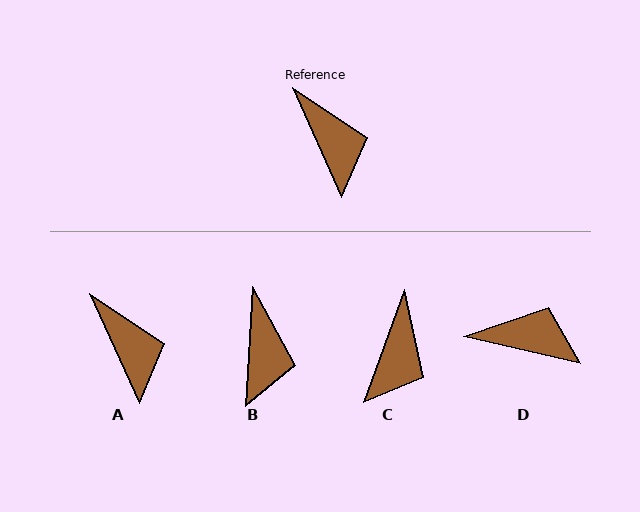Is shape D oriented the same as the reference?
No, it is off by about 53 degrees.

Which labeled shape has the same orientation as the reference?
A.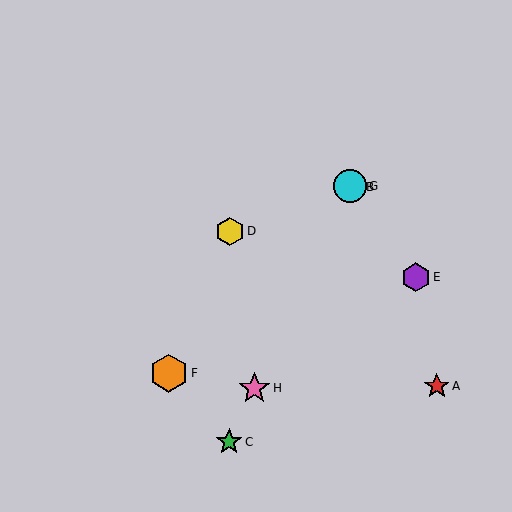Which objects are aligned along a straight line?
Objects B, C, G, H are aligned along a straight line.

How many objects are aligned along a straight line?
4 objects (B, C, G, H) are aligned along a straight line.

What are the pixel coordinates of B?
Object B is at (349, 187).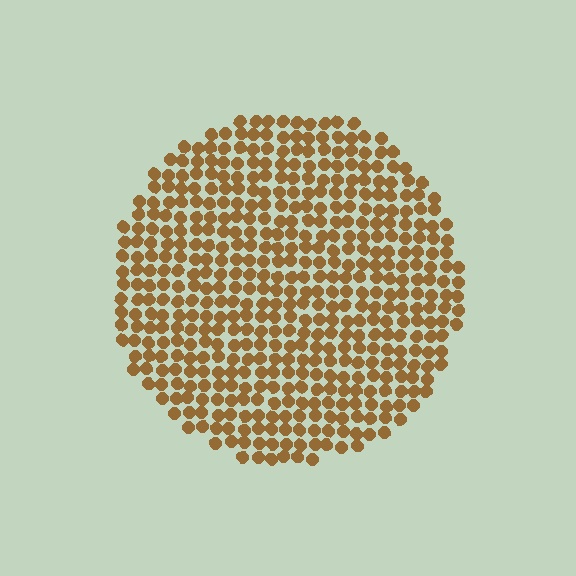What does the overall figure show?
The overall figure shows a circle.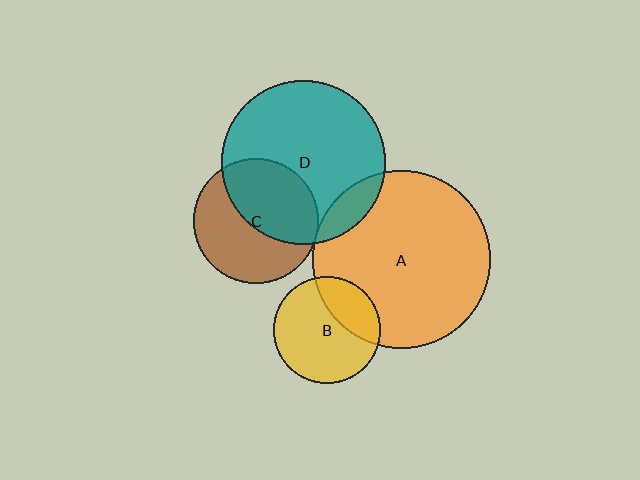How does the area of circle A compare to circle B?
Approximately 2.7 times.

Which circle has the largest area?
Circle A (orange).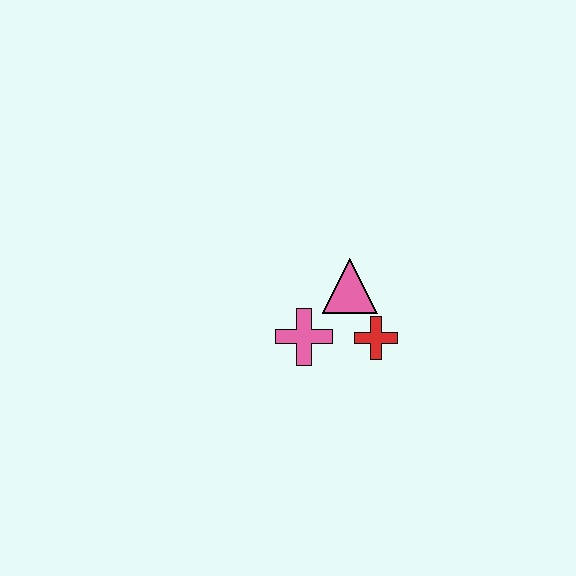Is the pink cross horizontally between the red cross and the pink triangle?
No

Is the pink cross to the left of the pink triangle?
Yes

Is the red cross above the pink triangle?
No